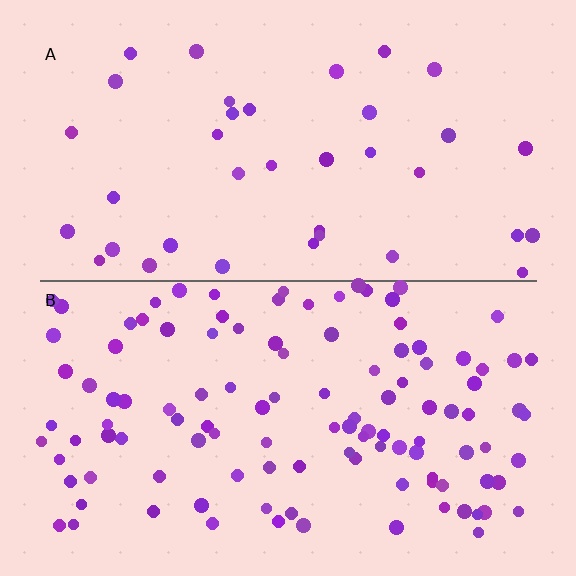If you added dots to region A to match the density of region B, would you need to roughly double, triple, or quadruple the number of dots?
Approximately triple.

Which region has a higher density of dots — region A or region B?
B (the bottom).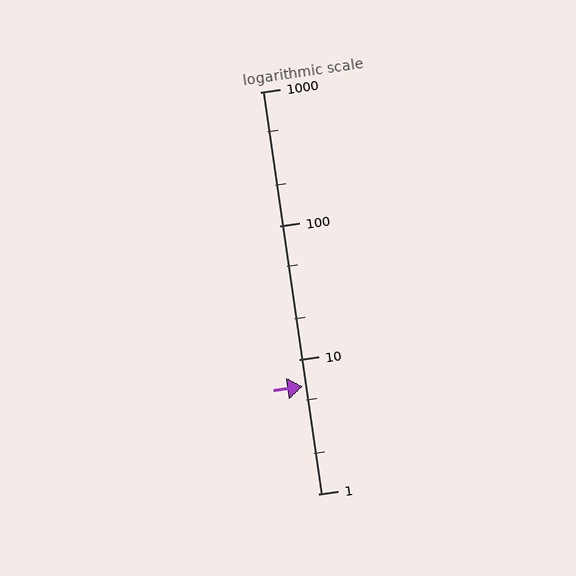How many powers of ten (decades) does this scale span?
The scale spans 3 decades, from 1 to 1000.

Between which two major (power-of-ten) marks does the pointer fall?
The pointer is between 1 and 10.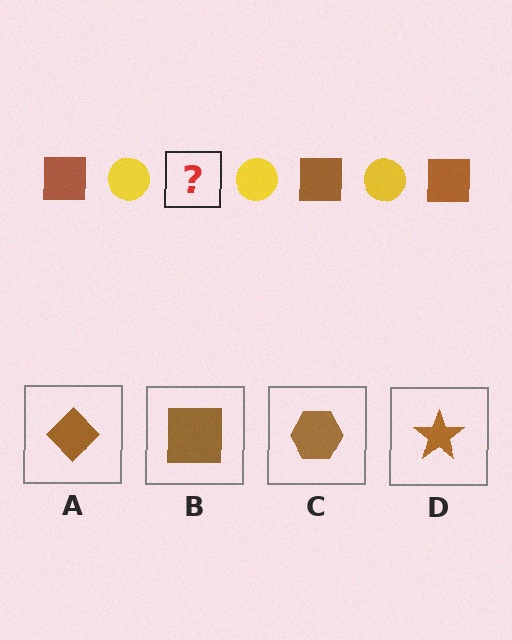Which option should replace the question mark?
Option B.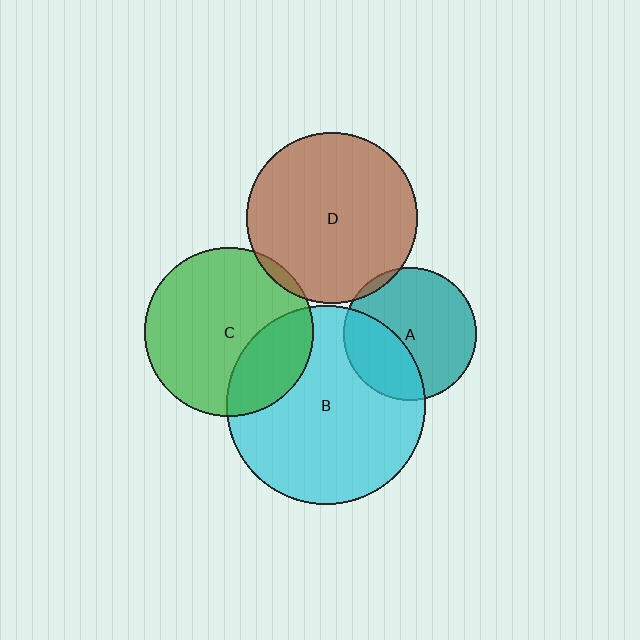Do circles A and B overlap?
Yes.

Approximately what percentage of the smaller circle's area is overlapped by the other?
Approximately 35%.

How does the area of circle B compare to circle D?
Approximately 1.4 times.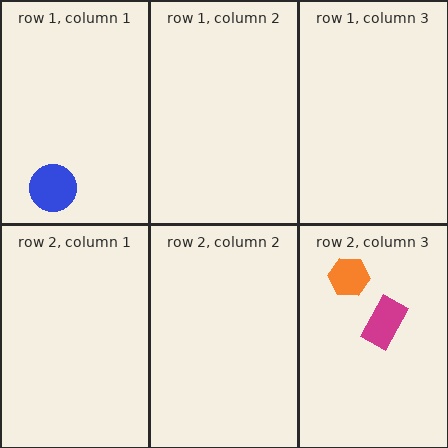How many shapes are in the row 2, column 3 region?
2.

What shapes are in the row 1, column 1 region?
The blue circle.